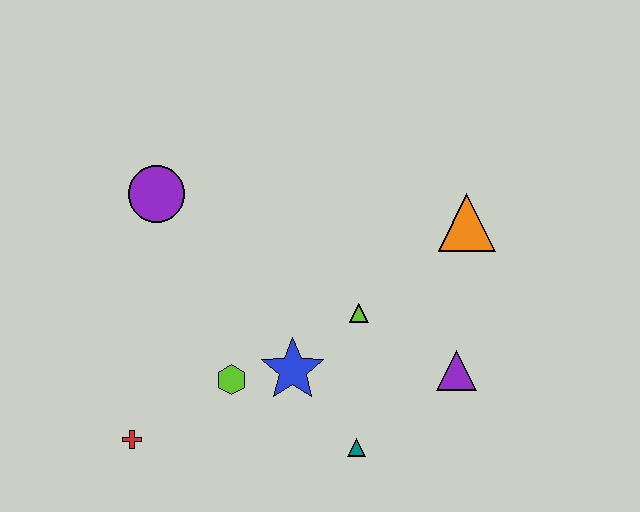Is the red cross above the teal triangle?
Yes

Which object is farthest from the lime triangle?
The red cross is farthest from the lime triangle.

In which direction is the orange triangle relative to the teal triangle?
The orange triangle is above the teal triangle.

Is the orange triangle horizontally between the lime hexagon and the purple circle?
No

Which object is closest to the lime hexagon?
The blue star is closest to the lime hexagon.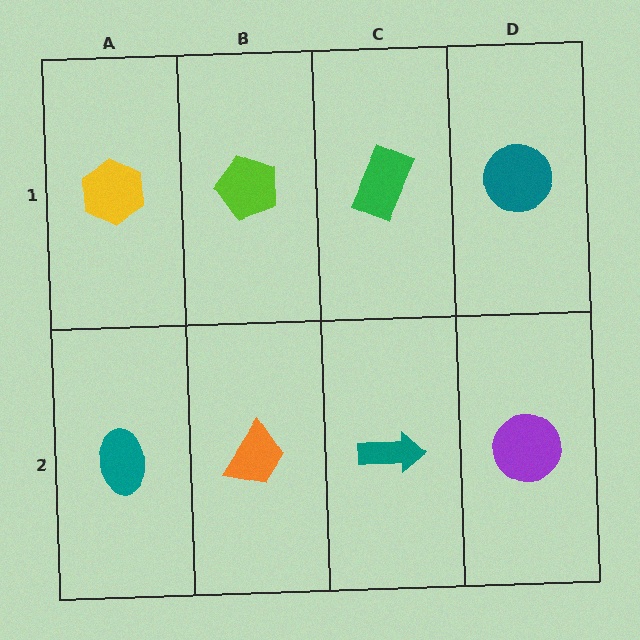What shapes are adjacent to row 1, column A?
A teal ellipse (row 2, column A), a lime pentagon (row 1, column B).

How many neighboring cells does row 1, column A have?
2.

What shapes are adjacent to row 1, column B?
An orange trapezoid (row 2, column B), a yellow hexagon (row 1, column A), a green rectangle (row 1, column C).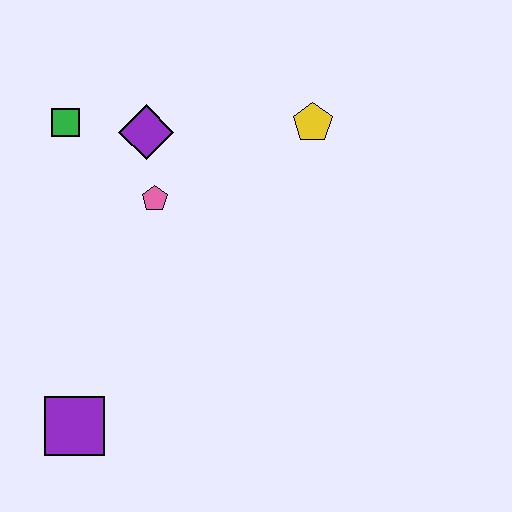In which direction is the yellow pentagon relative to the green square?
The yellow pentagon is to the right of the green square.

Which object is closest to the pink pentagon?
The purple diamond is closest to the pink pentagon.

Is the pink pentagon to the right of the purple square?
Yes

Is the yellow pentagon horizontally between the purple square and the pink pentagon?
No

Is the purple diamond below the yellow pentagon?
Yes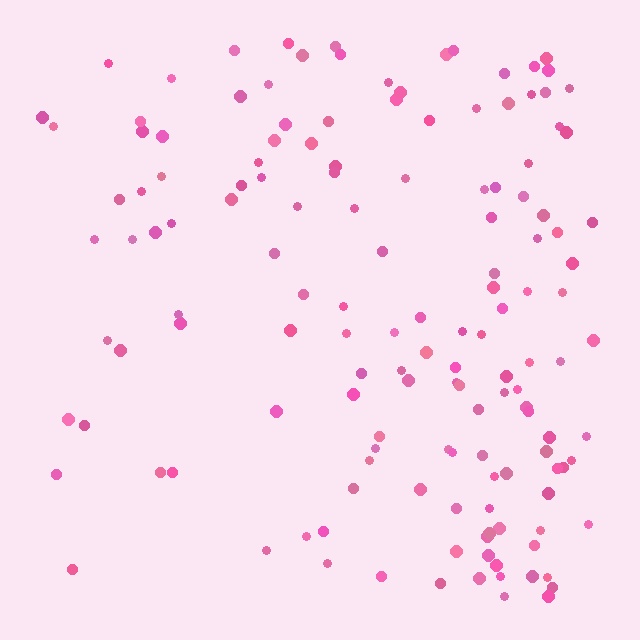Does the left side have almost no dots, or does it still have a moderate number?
Still a moderate number, just noticeably fewer than the right.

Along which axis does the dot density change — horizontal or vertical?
Horizontal.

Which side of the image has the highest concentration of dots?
The right.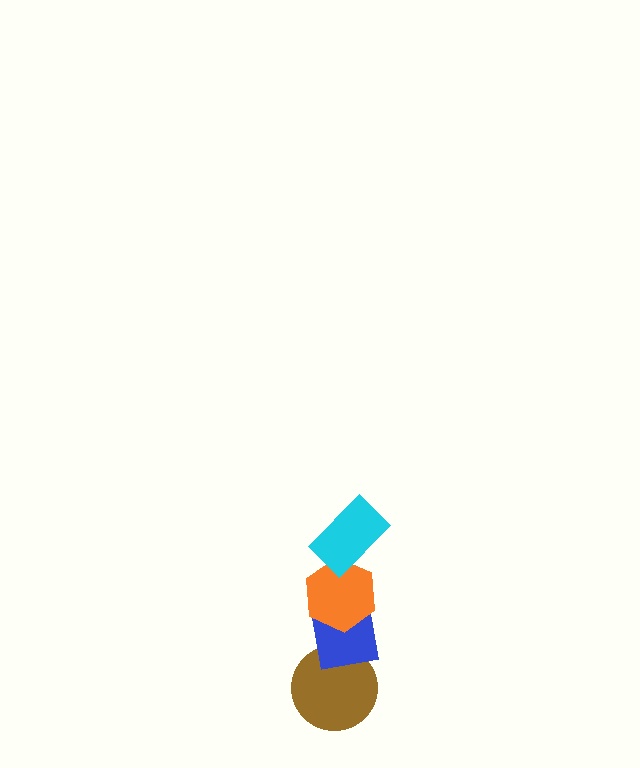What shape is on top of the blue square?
The orange hexagon is on top of the blue square.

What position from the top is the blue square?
The blue square is 3rd from the top.